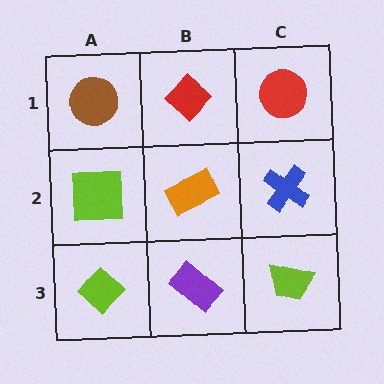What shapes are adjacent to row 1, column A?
A lime square (row 2, column A), a red diamond (row 1, column B).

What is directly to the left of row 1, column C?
A red diamond.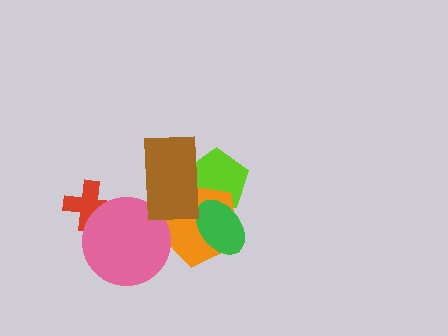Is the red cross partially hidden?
Yes, it is partially covered by another shape.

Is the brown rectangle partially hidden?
No, no other shape covers it.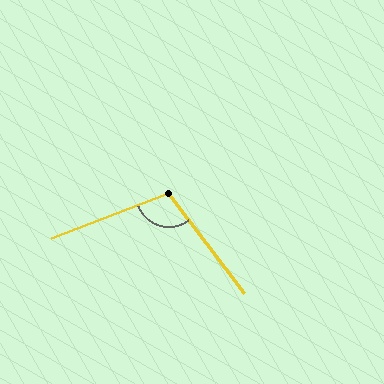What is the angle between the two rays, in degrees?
Approximately 106 degrees.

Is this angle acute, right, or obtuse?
It is obtuse.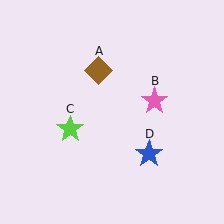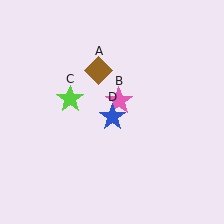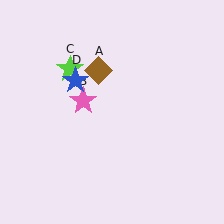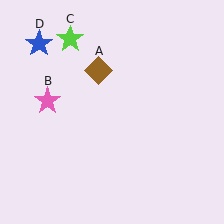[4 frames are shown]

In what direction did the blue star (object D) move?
The blue star (object D) moved up and to the left.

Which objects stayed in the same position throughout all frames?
Brown diamond (object A) remained stationary.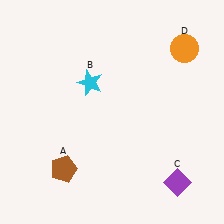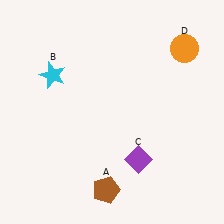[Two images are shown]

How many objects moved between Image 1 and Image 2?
3 objects moved between the two images.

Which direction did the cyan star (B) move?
The cyan star (B) moved left.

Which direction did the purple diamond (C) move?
The purple diamond (C) moved left.